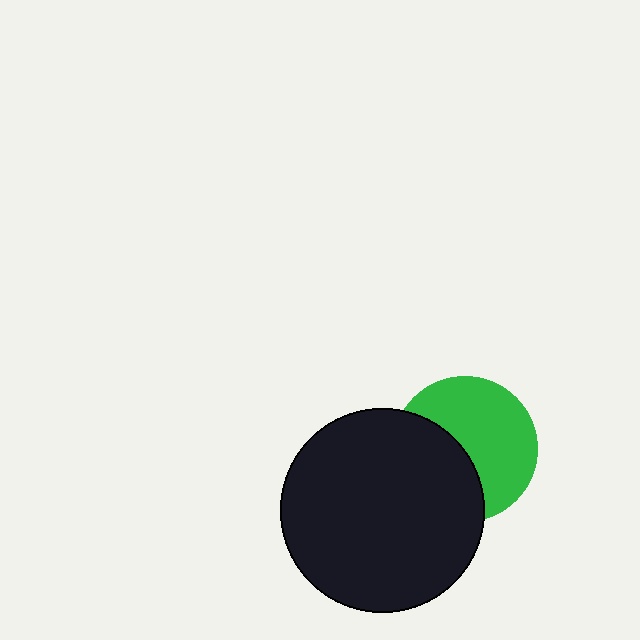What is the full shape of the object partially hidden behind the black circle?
The partially hidden object is a green circle.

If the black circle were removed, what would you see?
You would see the complete green circle.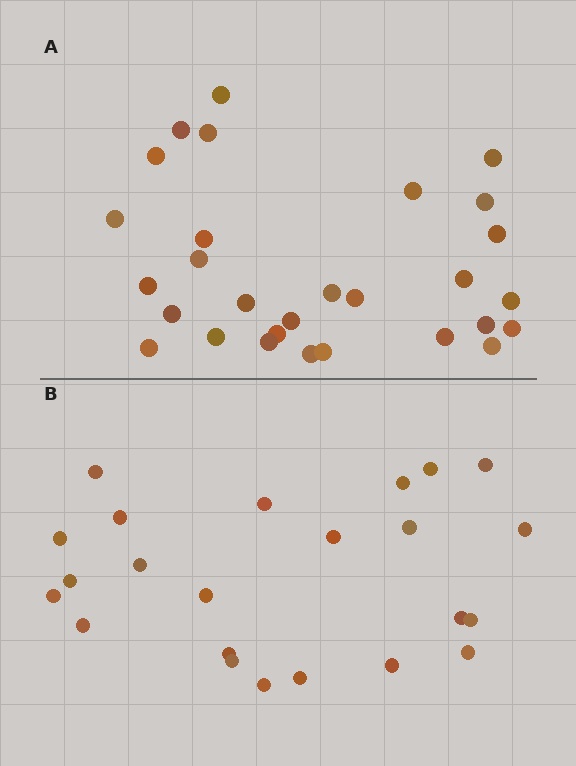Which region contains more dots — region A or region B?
Region A (the top region) has more dots.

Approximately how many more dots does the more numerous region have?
Region A has about 6 more dots than region B.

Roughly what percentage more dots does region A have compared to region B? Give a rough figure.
About 25% more.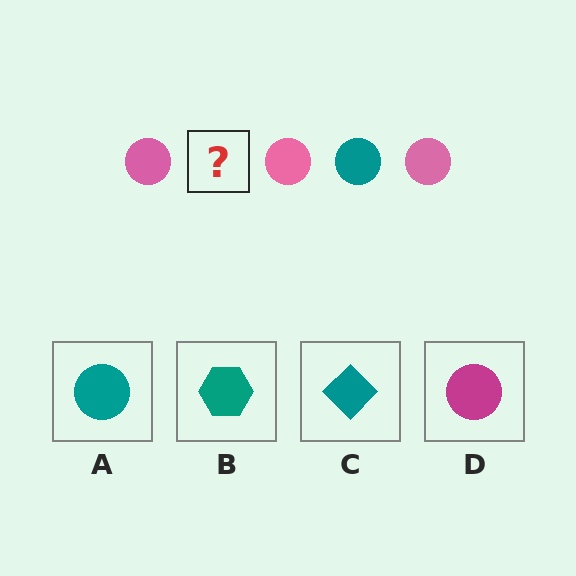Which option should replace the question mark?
Option A.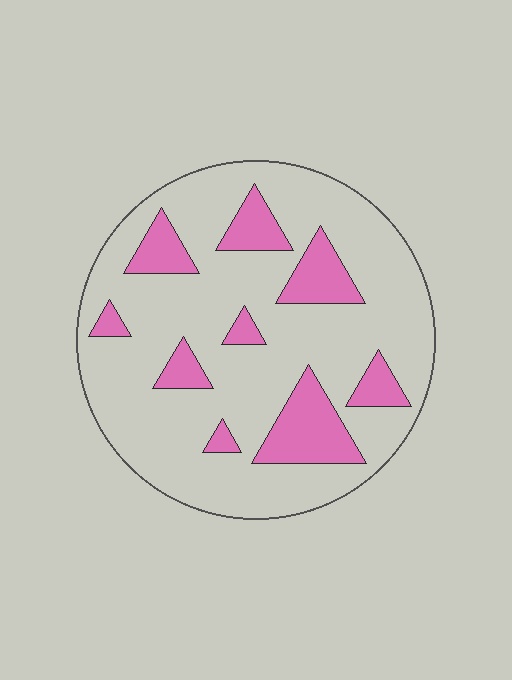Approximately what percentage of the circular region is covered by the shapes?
Approximately 20%.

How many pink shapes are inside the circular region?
9.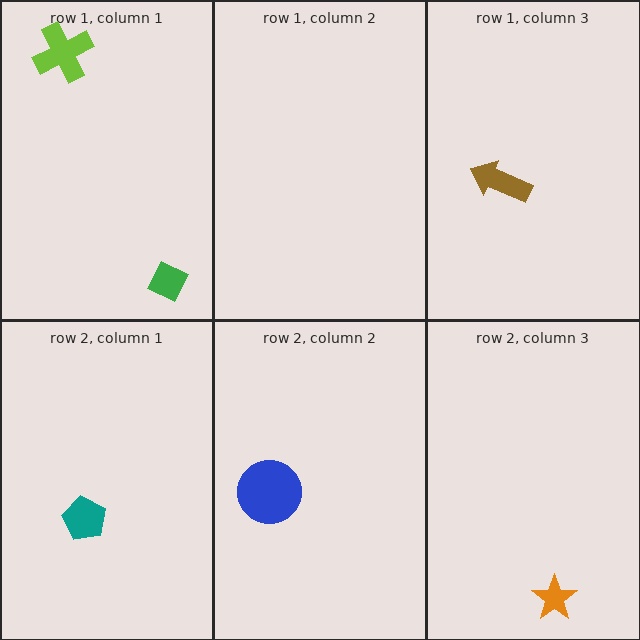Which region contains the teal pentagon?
The row 2, column 1 region.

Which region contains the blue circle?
The row 2, column 2 region.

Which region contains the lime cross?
The row 1, column 1 region.